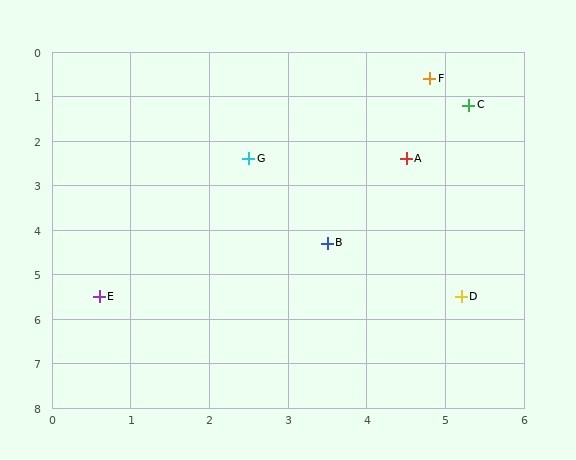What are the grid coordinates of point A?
Point A is at approximately (4.5, 2.4).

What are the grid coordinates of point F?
Point F is at approximately (4.8, 0.6).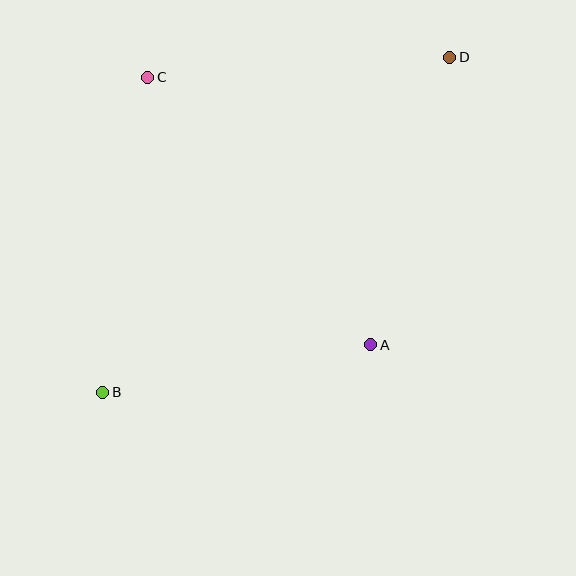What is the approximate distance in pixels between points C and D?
The distance between C and D is approximately 303 pixels.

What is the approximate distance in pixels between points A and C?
The distance between A and C is approximately 348 pixels.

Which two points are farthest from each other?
Points B and D are farthest from each other.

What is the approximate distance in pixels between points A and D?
The distance between A and D is approximately 298 pixels.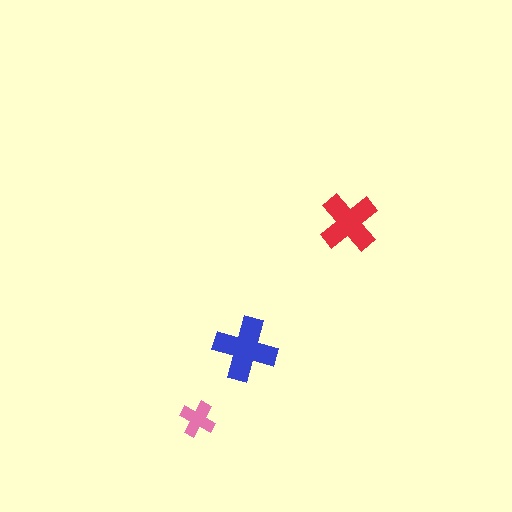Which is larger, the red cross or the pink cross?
The red one.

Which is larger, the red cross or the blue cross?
The blue one.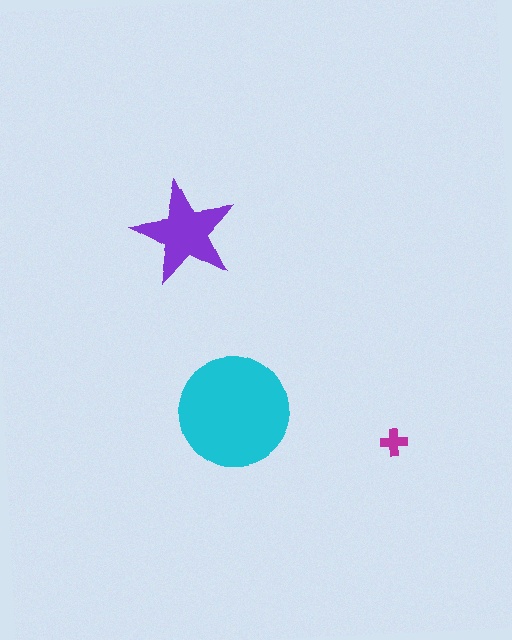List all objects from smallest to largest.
The magenta cross, the purple star, the cyan circle.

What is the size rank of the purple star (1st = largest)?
2nd.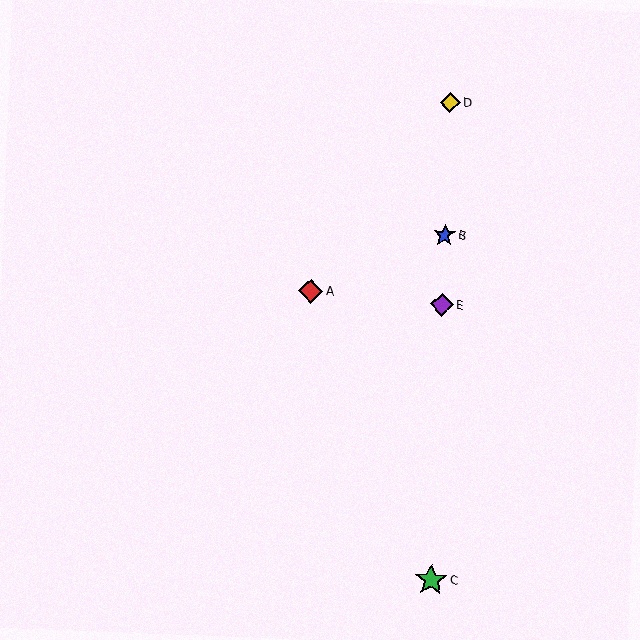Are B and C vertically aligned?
Yes, both are at x≈445.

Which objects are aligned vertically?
Objects B, C, D, E are aligned vertically.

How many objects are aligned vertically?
4 objects (B, C, D, E) are aligned vertically.